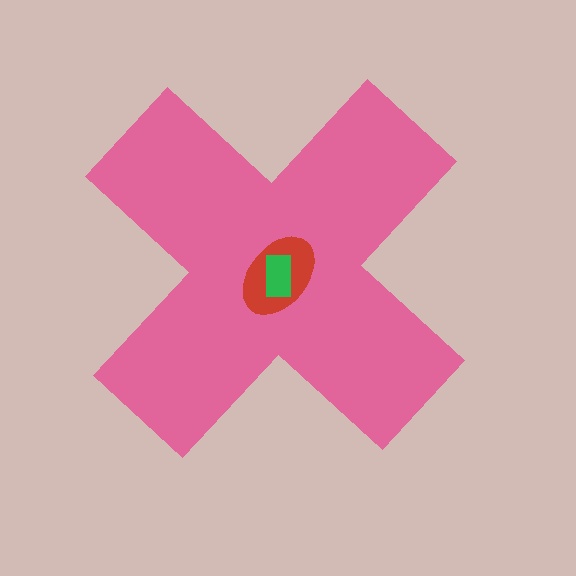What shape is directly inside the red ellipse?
The green rectangle.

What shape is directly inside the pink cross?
The red ellipse.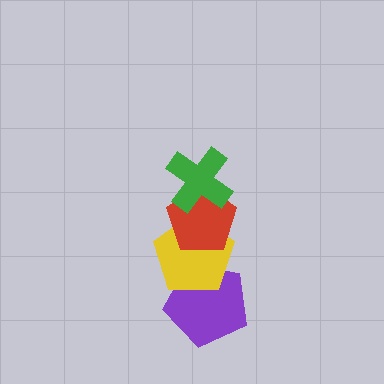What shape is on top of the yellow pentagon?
The red pentagon is on top of the yellow pentagon.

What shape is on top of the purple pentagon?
The yellow pentagon is on top of the purple pentagon.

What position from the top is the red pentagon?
The red pentagon is 2nd from the top.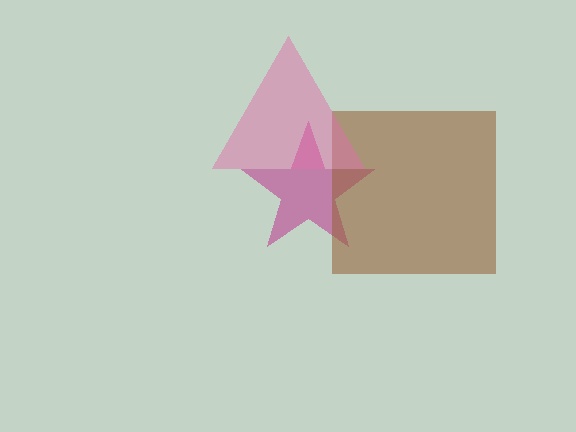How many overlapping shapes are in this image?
There are 3 overlapping shapes in the image.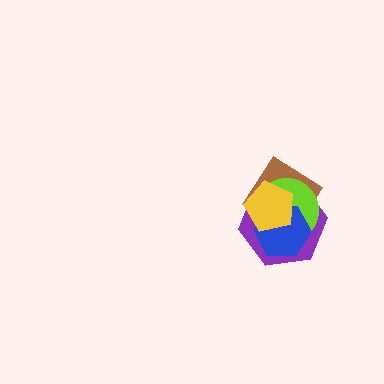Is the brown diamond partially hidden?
Yes, it is partially covered by another shape.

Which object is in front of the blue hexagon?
The yellow pentagon is in front of the blue hexagon.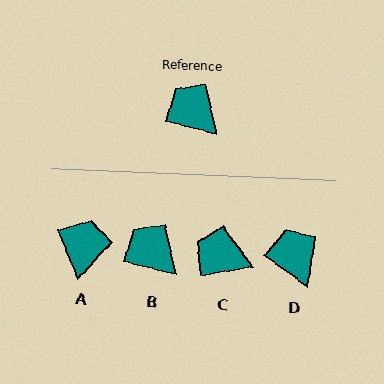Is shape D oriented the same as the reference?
No, it is off by about 21 degrees.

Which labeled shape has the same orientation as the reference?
B.